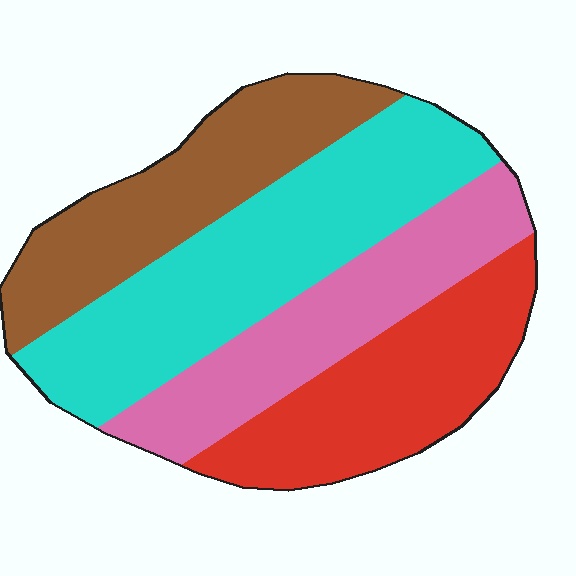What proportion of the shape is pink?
Pink covers 22% of the shape.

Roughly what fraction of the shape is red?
Red covers 23% of the shape.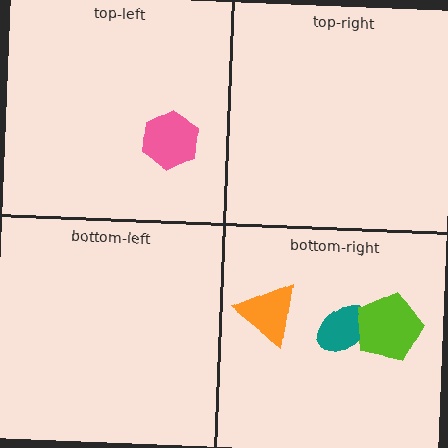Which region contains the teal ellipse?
The bottom-right region.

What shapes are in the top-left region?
The pink hexagon.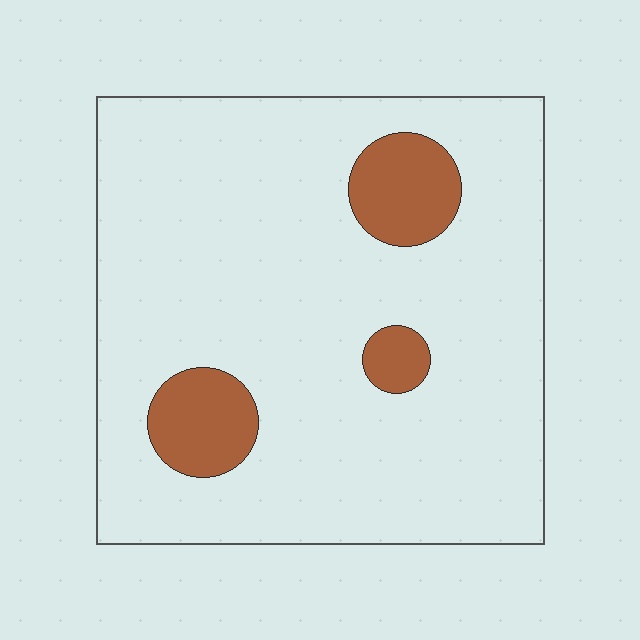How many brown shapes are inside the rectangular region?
3.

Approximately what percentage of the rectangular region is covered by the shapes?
Approximately 10%.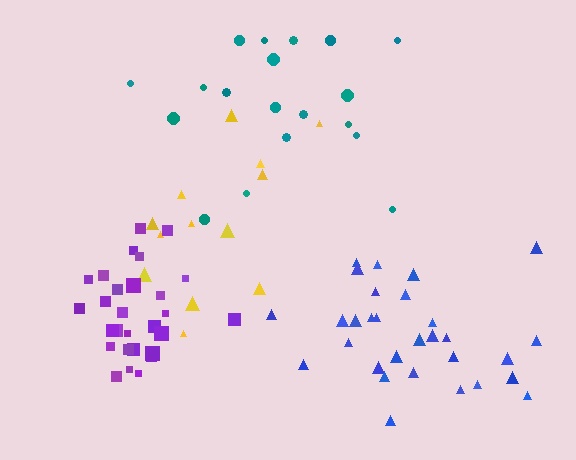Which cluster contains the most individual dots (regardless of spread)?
Blue (30).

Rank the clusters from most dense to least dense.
purple, blue, yellow, teal.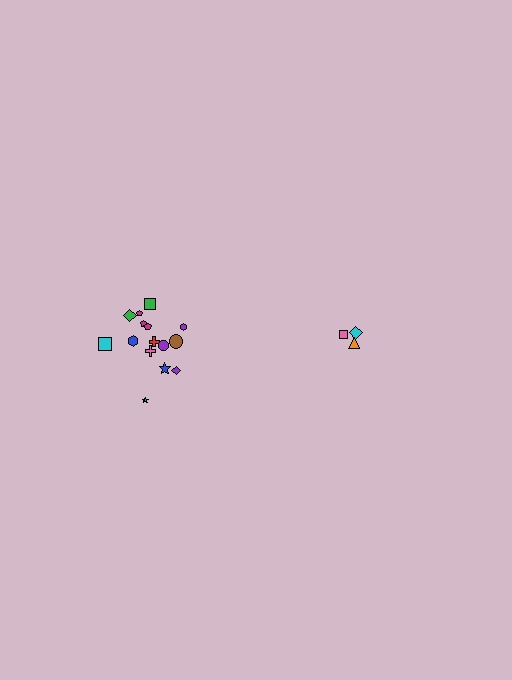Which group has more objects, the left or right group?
The left group.